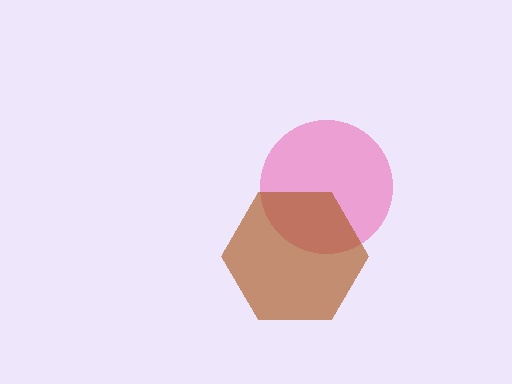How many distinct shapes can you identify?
There are 2 distinct shapes: a pink circle, a brown hexagon.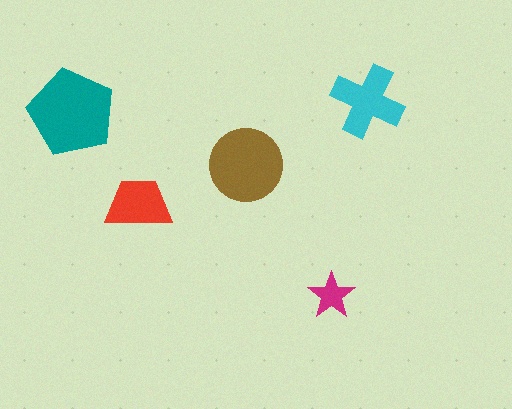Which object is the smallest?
The magenta star.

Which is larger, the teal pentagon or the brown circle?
The teal pentagon.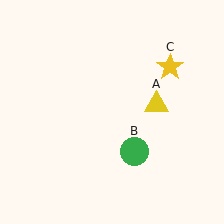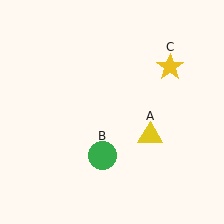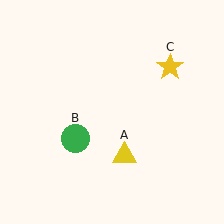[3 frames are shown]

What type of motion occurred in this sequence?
The yellow triangle (object A), green circle (object B) rotated clockwise around the center of the scene.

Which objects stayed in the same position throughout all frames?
Yellow star (object C) remained stationary.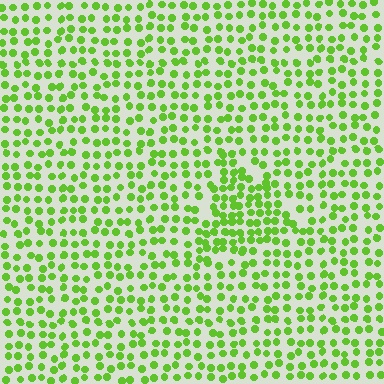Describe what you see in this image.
The image contains small lime elements arranged at two different densities. A triangle-shaped region is visible where the elements are more densely packed than the surrounding area.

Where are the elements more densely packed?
The elements are more densely packed inside the triangle boundary.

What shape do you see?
I see a triangle.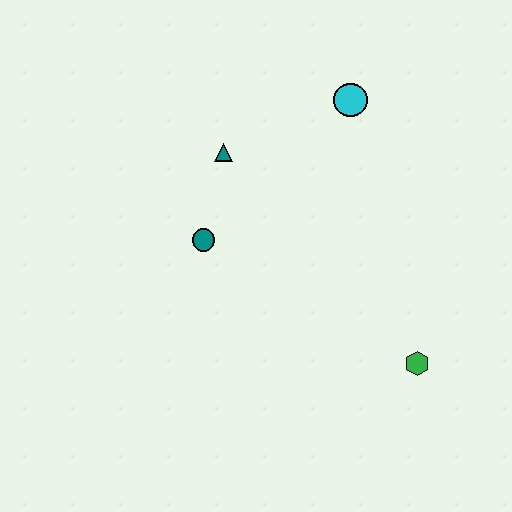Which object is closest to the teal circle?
The teal triangle is closest to the teal circle.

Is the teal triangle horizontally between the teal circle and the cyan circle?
Yes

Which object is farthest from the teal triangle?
The green hexagon is farthest from the teal triangle.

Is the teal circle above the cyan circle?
No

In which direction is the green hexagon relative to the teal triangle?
The green hexagon is below the teal triangle.